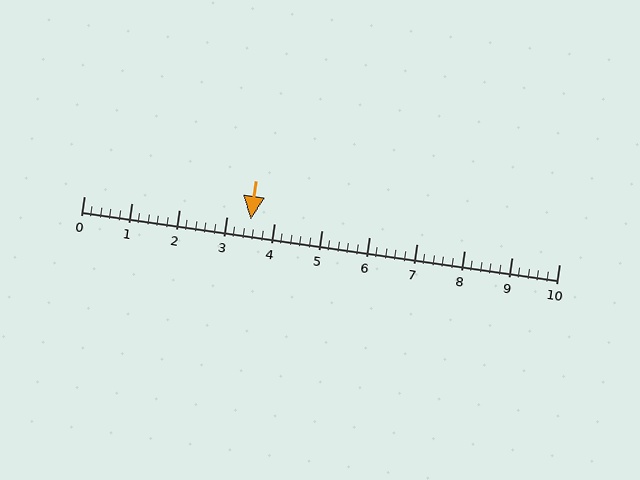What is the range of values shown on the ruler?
The ruler shows values from 0 to 10.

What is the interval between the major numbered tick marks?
The major tick marks are spaced 1 units apart.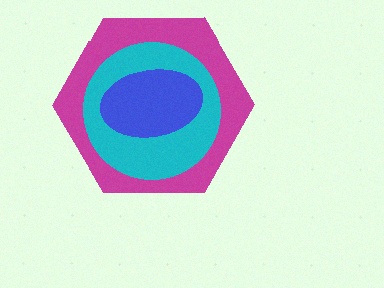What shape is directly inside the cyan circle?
The blue ellipse.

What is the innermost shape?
The blue ellipse.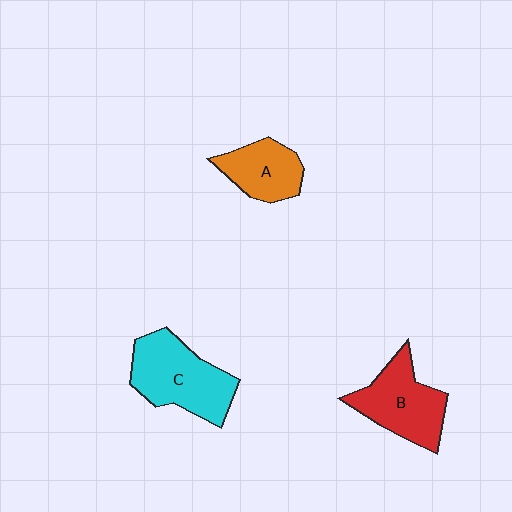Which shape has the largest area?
Shape C (cyan).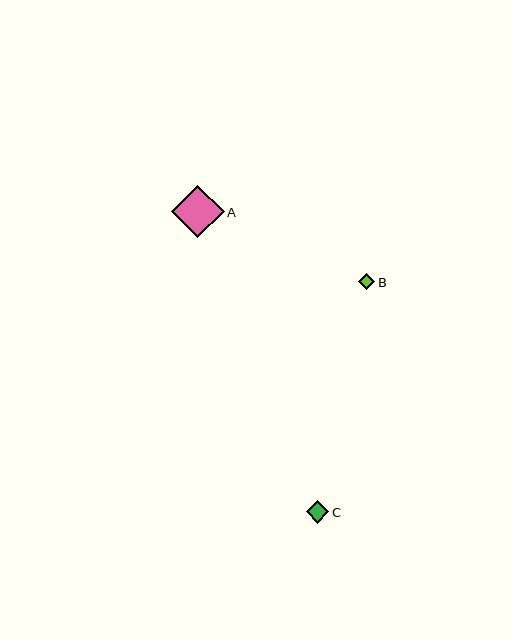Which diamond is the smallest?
Diamond B is the smallest with a size of approximately 16 pixels.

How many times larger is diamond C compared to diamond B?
Diamond C is approximately 1.4 times the size of diamond B.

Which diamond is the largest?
Diamond A is the largest with a size of approximately 52 pixels.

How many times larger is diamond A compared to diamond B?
Diamond A is approximately 3.3 times the size of diamond B.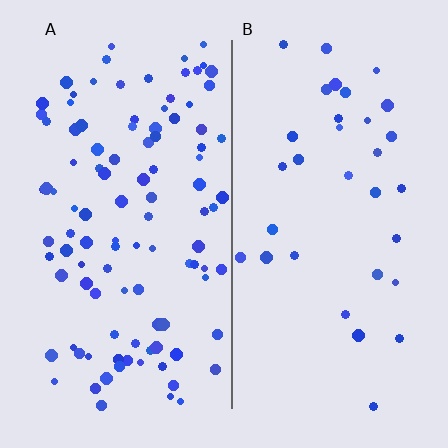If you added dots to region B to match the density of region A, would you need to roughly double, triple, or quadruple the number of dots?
Approximately triple.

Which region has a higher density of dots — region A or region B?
A (the left).